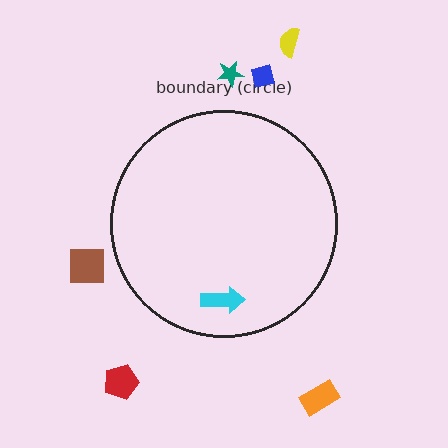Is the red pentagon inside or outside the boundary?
Outside.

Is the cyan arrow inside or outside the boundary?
Inside.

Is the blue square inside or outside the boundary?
Outside.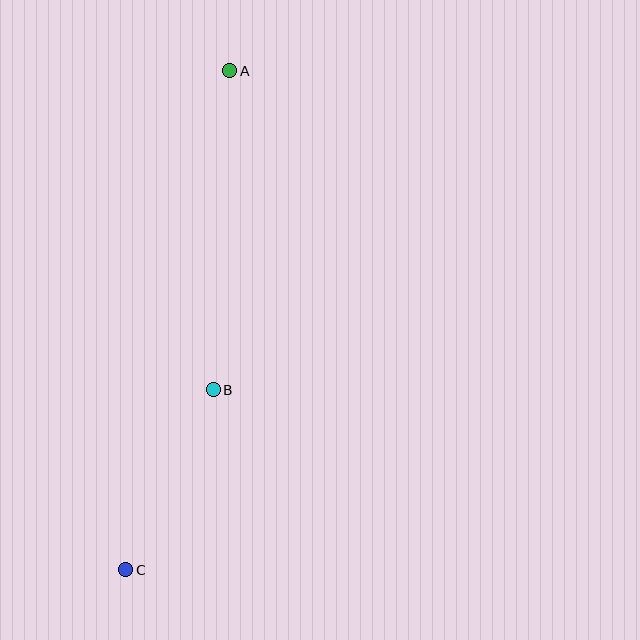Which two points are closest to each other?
Points B and C are closest to each other.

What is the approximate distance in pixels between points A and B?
The distance between A and B is approximately 319 pixels.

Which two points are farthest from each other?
Points A and C are farthest from each other.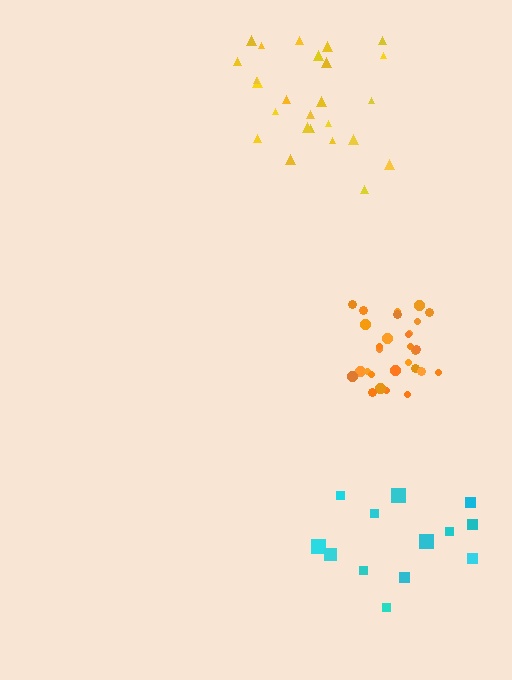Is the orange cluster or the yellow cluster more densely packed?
Orange.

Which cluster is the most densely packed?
Orange.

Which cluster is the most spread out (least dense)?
Cyan.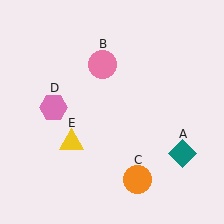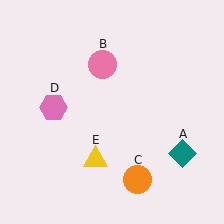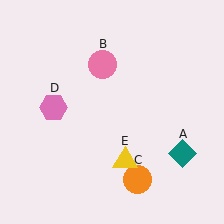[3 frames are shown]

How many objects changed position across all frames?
1 object changed position: yellow triangle (object E).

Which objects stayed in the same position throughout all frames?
Teal diamond (object A) and pink circle (object B) and orange circle (object C) and pink hexagon (object D) remained stationary.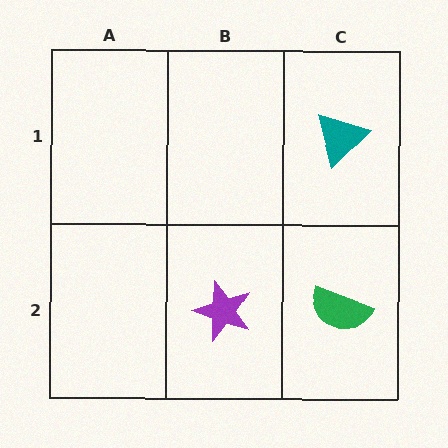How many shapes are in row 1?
1 shape.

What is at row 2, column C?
A green semicircle.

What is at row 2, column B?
A purple star.